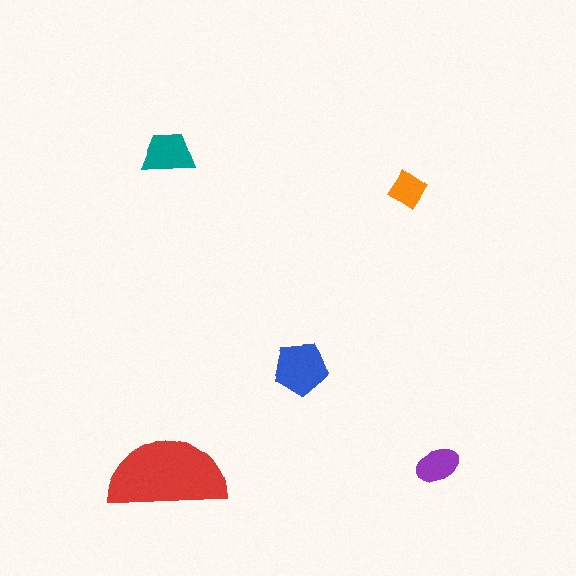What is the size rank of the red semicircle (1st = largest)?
1st.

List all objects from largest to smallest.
The red semicircle, the blue pentagon, the teal trapezoid, the purple ellipse, the orange diamond.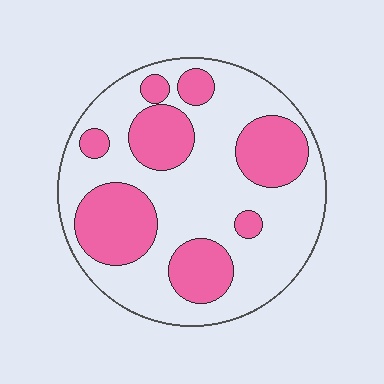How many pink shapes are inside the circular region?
8.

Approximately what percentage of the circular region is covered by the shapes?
Approximately 35%.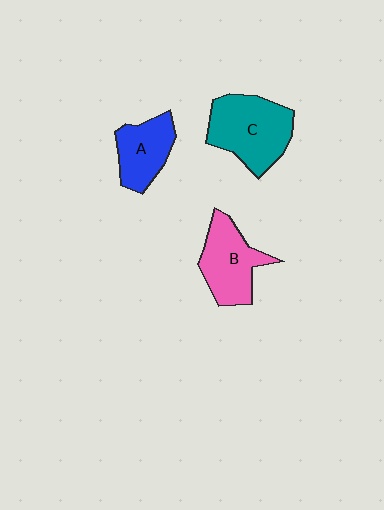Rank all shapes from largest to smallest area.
From largest to smallest: C (teal), B (pink), A (blue).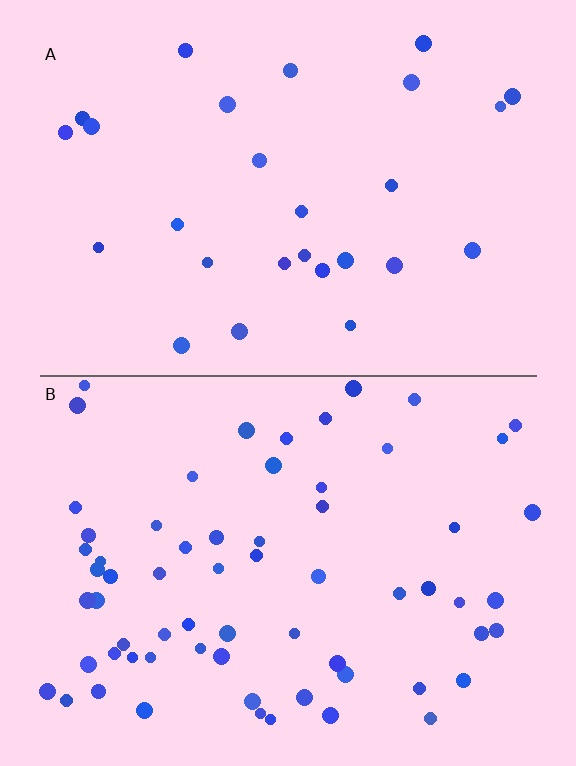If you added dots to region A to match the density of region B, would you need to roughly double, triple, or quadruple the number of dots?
Approximately double.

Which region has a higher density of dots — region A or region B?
B (the bottom).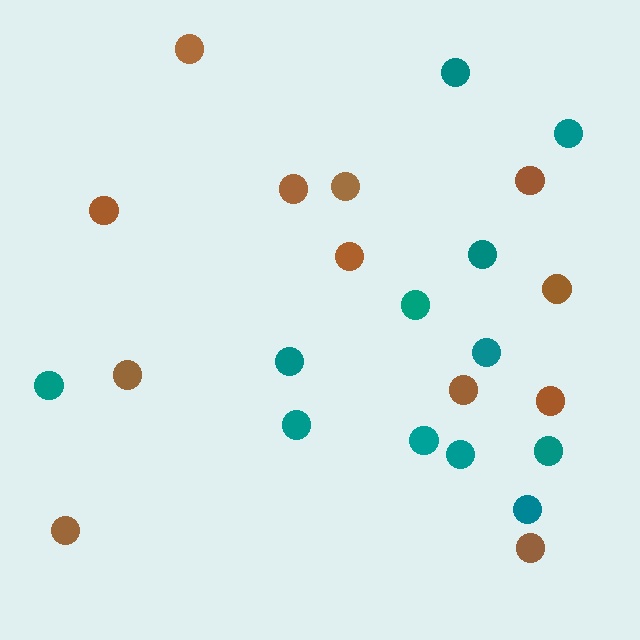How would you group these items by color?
There are 2 groups: one group of brown circles (12) and one group of teal circles (12).